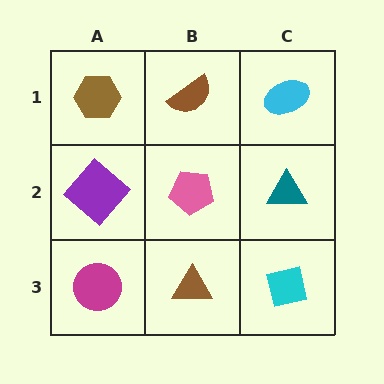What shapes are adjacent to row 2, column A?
A brown hexagon (row 1, column A), a magenta circle (row 3, column A), a pink pentagon (row 2, column B).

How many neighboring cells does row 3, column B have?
3.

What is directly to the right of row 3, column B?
A cyan square.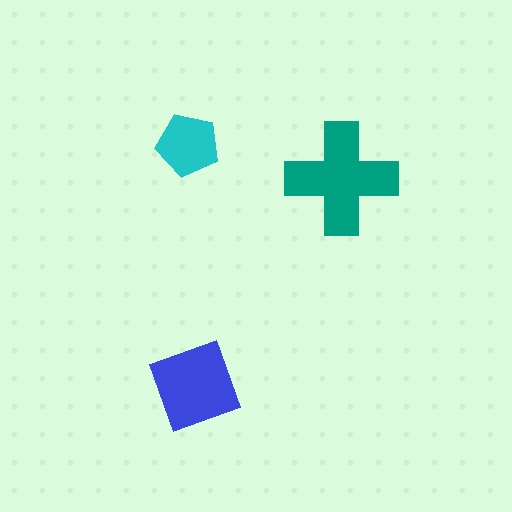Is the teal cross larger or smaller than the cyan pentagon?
Larger.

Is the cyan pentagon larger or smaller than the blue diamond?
Smaller.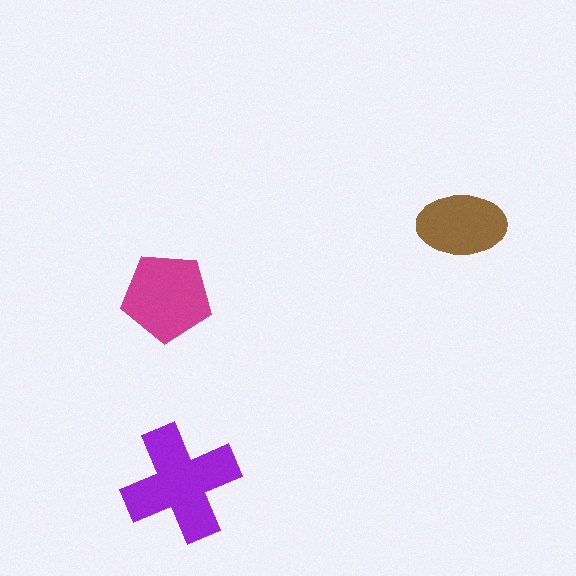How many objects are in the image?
There are 3 objects in the image.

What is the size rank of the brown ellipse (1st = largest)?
3rd.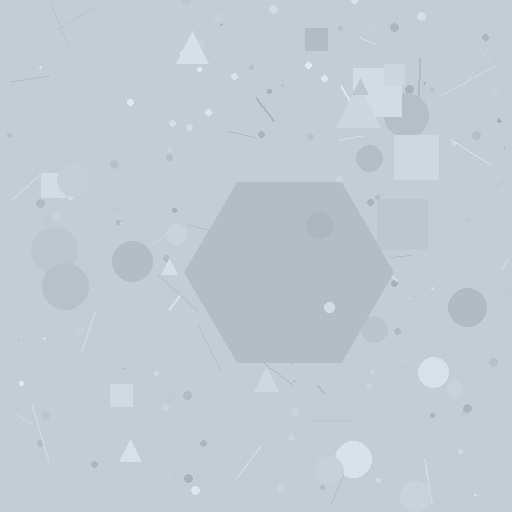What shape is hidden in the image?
A hexagon is hidden in the image.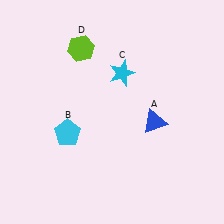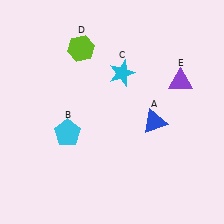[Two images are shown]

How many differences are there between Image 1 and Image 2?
There is 1 difference between the two images.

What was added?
A purple triangle (E) was added in Image 2.